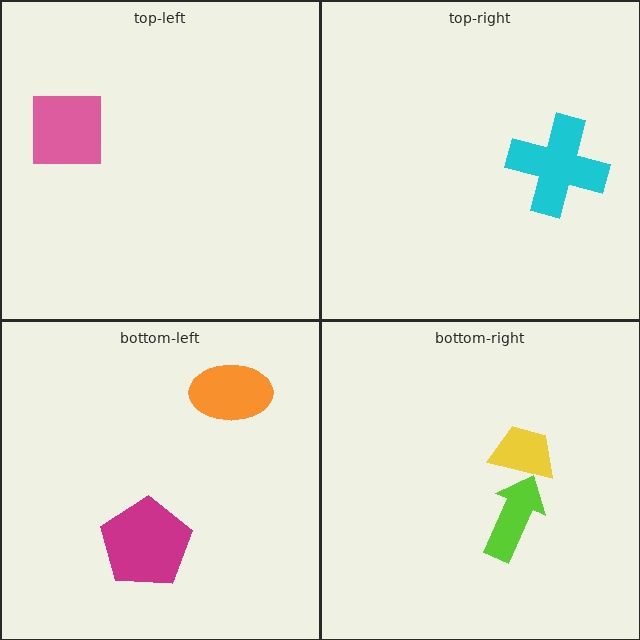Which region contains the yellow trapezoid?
The bottom-right region.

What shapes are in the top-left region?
The pink square.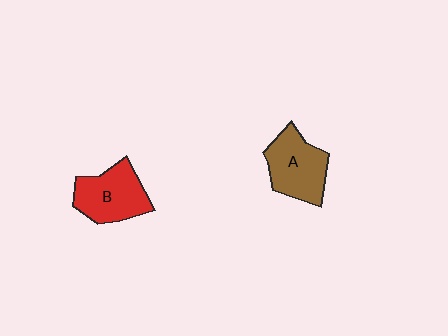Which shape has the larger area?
Shape A (brown).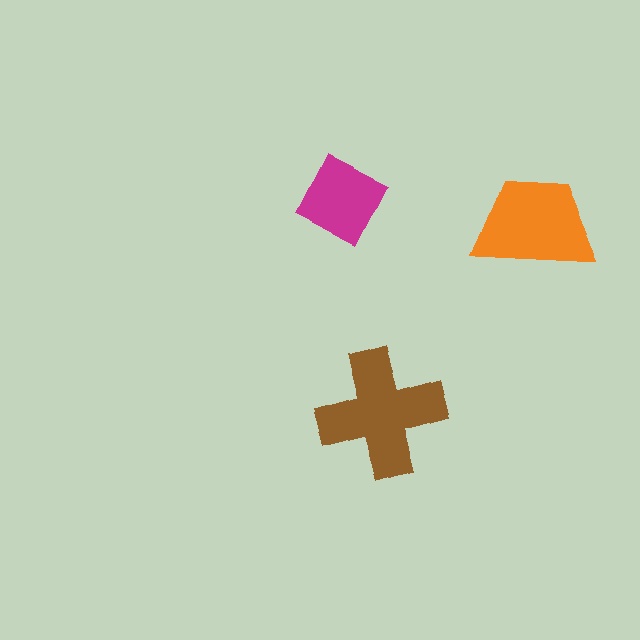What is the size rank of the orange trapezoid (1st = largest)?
2nd.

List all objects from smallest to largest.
The magenta diamond, the orange trapezoid, the brown cross.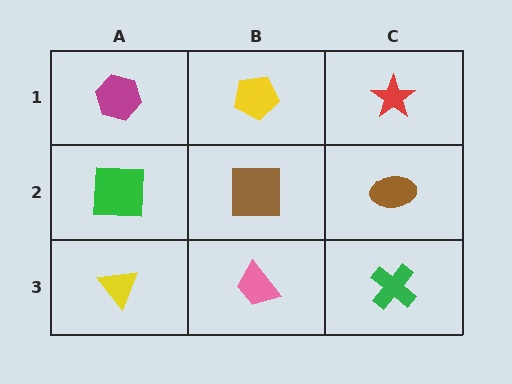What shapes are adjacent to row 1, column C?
A brown ellipse (row 2, column C), a yellow pentagon (row 1, column B).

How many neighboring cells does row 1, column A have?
2.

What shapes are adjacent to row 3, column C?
A brown ellipse (row 2, column C), a pink trapezoid (row 3, column B).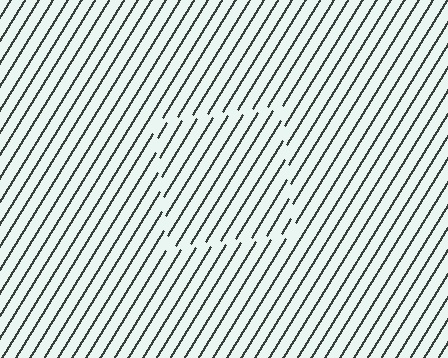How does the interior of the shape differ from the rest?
The interior of the shape contains the same grating, shifted by half a period — the contour is defined by the phase discontinuity where line-ends from the inner and outer gratings abut.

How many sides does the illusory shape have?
4 sides — the line-ends trace a square.